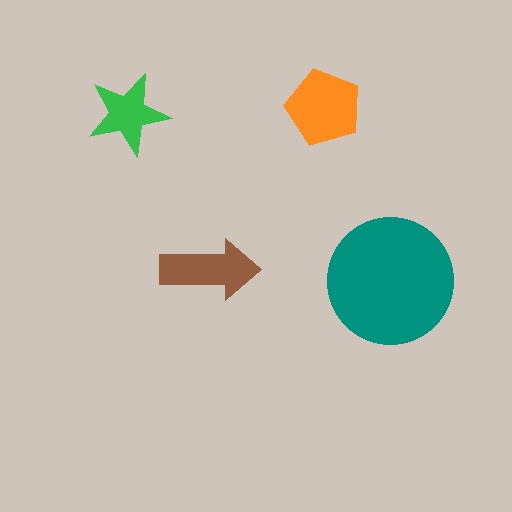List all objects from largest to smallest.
The teal circle, the orange pentagon, the brown arrow, the green star.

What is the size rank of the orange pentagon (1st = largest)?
2nd.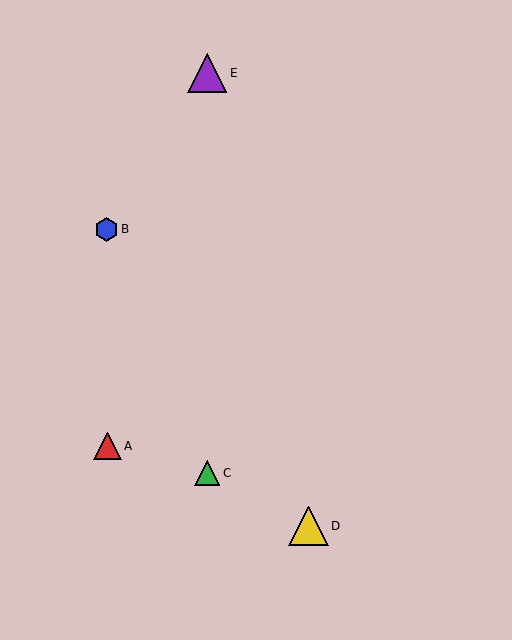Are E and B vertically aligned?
No, E is at x≈207 and B is at x≈106.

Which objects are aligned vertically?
Objects C, E are aligned vertically.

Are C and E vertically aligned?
Yes, both are at x≈207.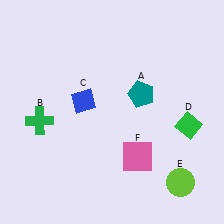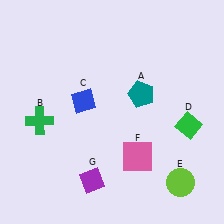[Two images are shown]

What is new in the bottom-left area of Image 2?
A purple diamond (G) was added in the bottom-left area of Image 2.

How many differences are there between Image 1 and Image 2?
There is 1 difference between the two images.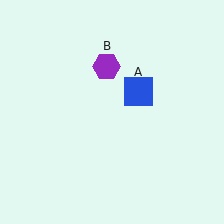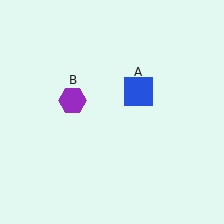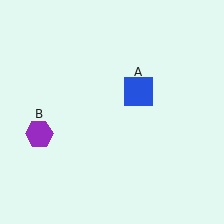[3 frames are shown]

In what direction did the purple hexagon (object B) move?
The purple hexagon (object B) moved down and to the left.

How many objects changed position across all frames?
1 object changed position: purple hexagon (object B).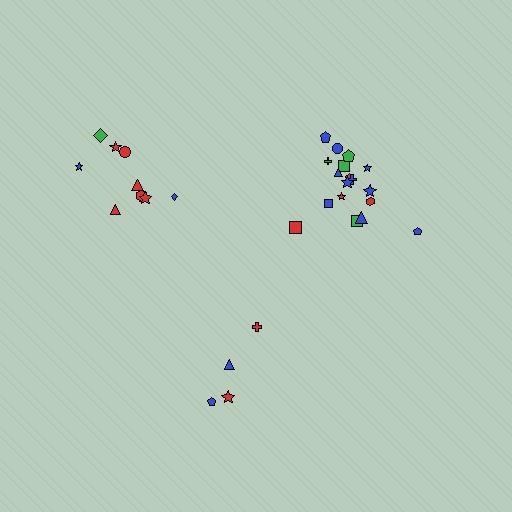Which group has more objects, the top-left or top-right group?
The top-right group.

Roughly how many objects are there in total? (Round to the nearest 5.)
Roughly 30 objects in total.